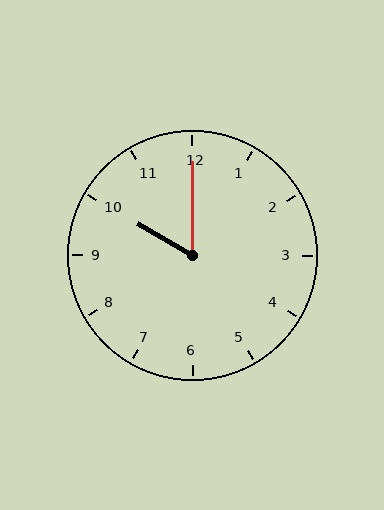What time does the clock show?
10:00.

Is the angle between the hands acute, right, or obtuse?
It is acute.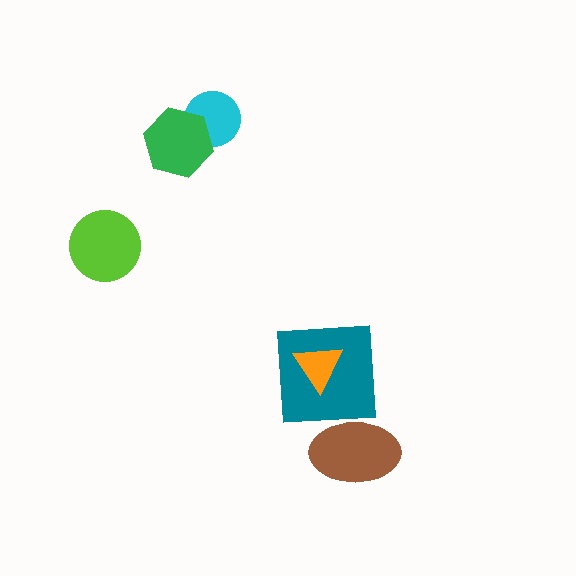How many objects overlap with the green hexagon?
1 object overlaps with the green hexagon.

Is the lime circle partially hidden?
No, no other shape covers it.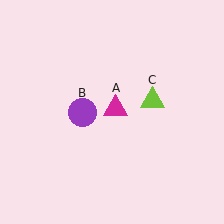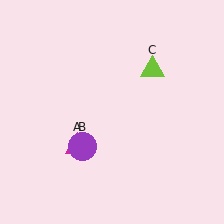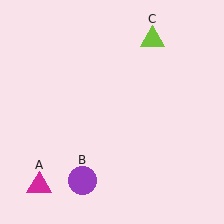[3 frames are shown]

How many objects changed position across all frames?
3 objects changed position: magenta triangle (object A), purple circle (object B), lime triangle (object C).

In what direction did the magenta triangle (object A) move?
The magenta triangle (object A) moved down and to the left.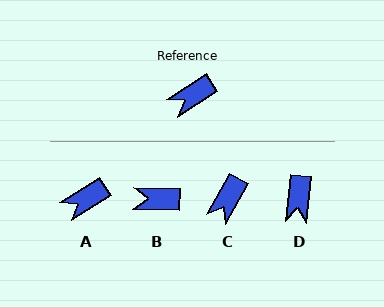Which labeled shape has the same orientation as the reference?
A.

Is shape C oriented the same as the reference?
No, it is off by about 29 degrees.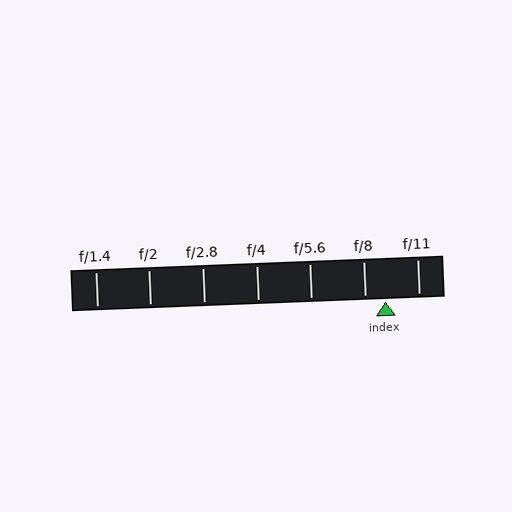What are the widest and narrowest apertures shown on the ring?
The widest aperture shown is f/1.4 and the narrowest is f/11.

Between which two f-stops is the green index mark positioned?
The index mark is between f/8 and f/11.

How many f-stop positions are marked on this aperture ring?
There are 7 f-stop positions marked.